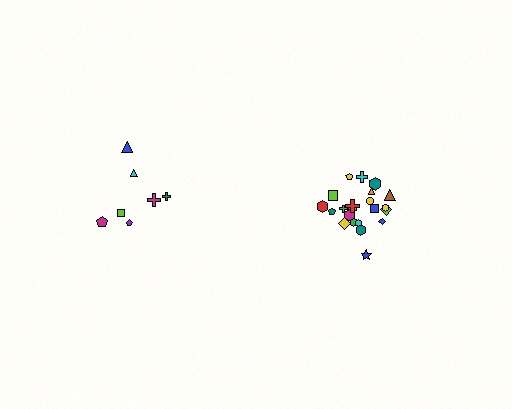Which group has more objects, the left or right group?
The right group.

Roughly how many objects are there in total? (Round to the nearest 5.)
Roughly 30 objects in total.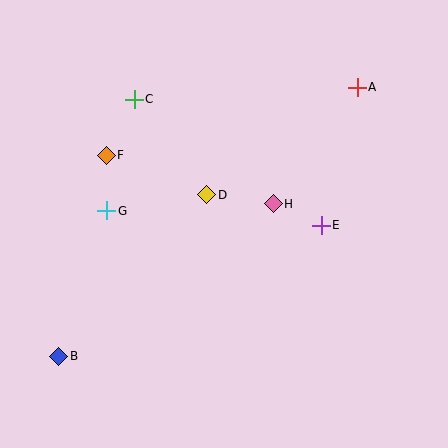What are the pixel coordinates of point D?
Point D is at (207, 195).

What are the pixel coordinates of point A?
Point A is at (357, 87).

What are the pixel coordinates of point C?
Point C is at (134, 99).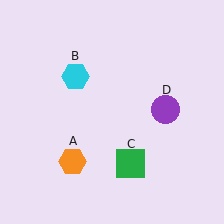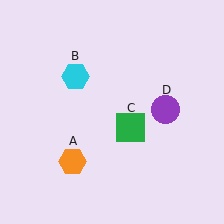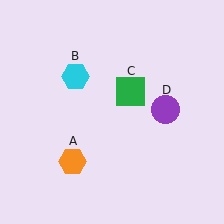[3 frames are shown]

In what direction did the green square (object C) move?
The green square (object C) moved up.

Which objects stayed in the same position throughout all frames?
Orange hexagon (object A) and cyan hexagon (object B) and purple circle (object D) remained stationary.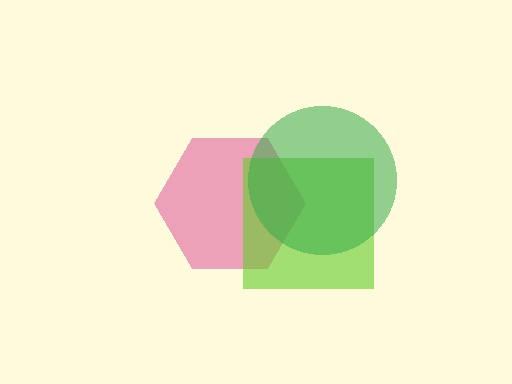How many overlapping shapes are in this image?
There are 3 overlapping shapes in the image.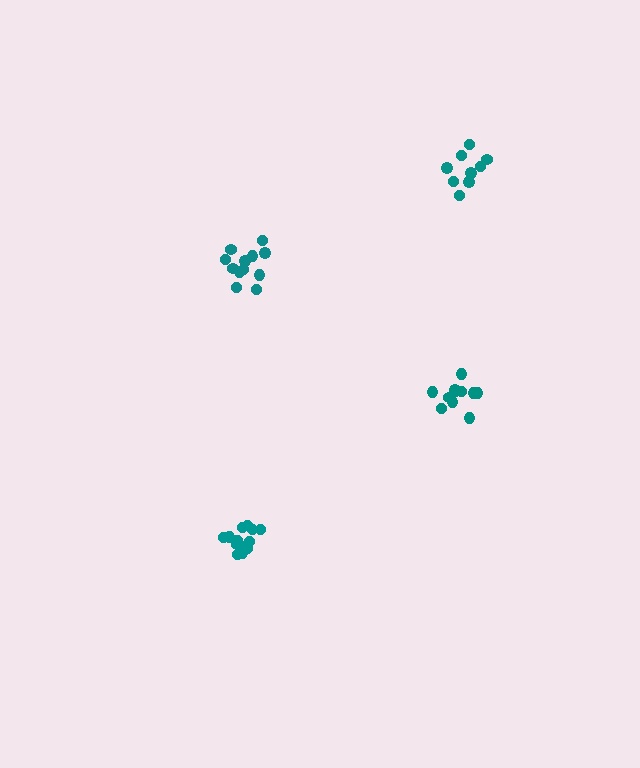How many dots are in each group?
Group 1: 12 dots, Group 2: 13 dots, Group 3: 11 dots, Group 4: 9 dots (45 total).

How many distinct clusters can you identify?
There are 4 distinct clusters.